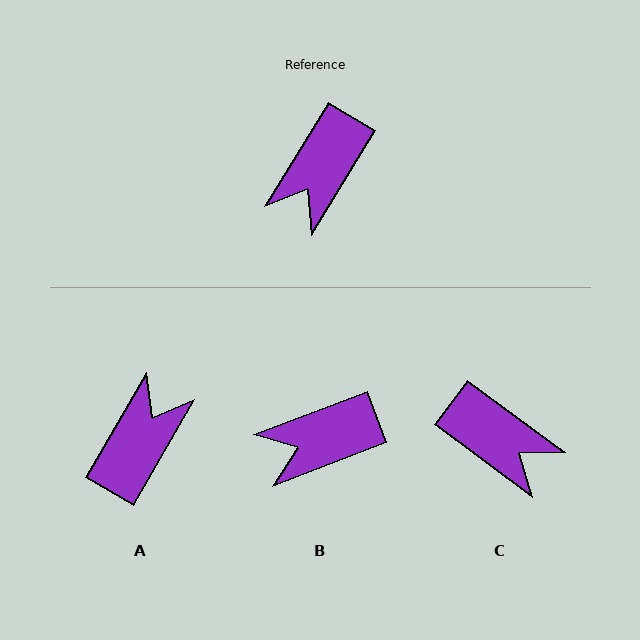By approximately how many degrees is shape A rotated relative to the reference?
Approximately 179 degrees clockwise.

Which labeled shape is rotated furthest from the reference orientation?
A, about 179 degrees away.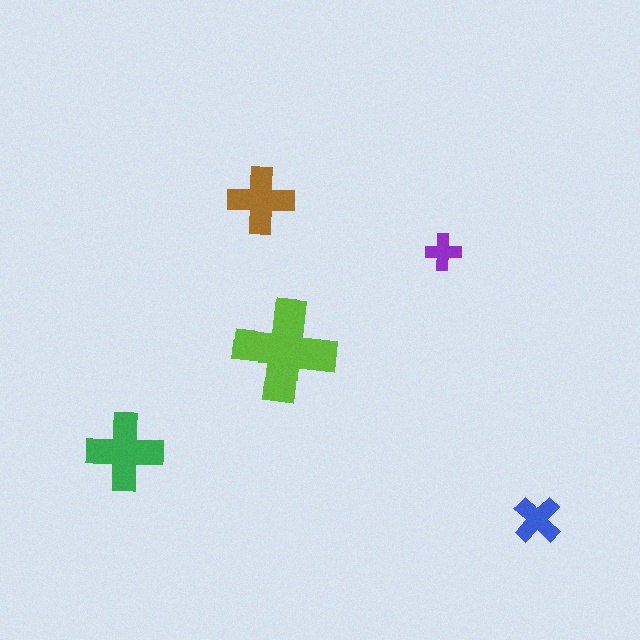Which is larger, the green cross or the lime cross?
The lime one.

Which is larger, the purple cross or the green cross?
The green one.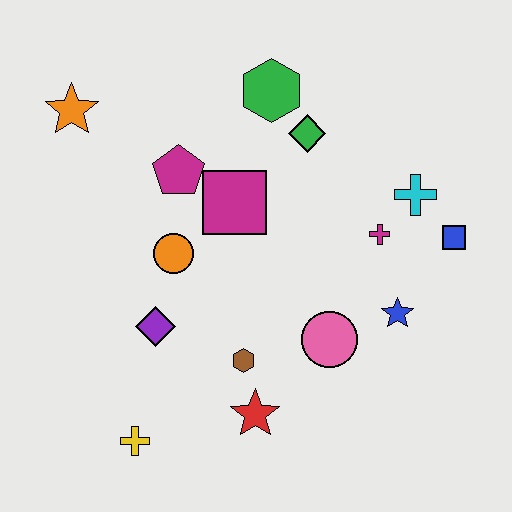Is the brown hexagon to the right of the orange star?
Yes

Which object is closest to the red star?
The brown hexagon is closest to the red star.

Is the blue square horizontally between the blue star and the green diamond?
No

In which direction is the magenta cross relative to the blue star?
The magenta cross is above the blue star.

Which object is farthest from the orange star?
The blue square is farthest from the orange star.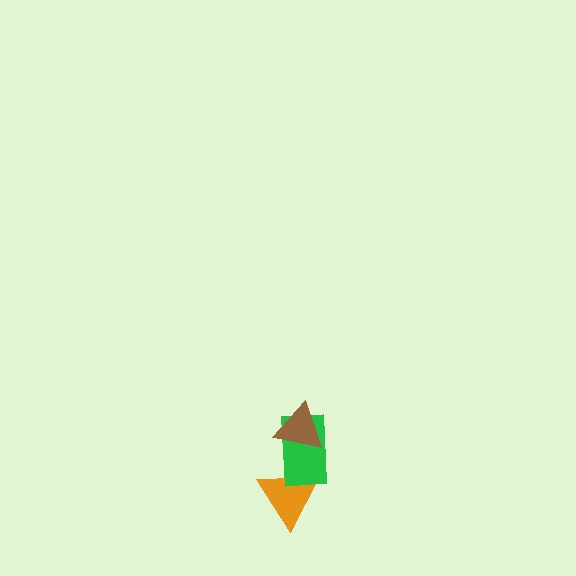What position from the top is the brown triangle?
The brown triangle is 1st from the top.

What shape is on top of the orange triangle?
The green rectangle is on top of the orange triangle.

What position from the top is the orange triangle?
The orange triangle is 3rd from the top.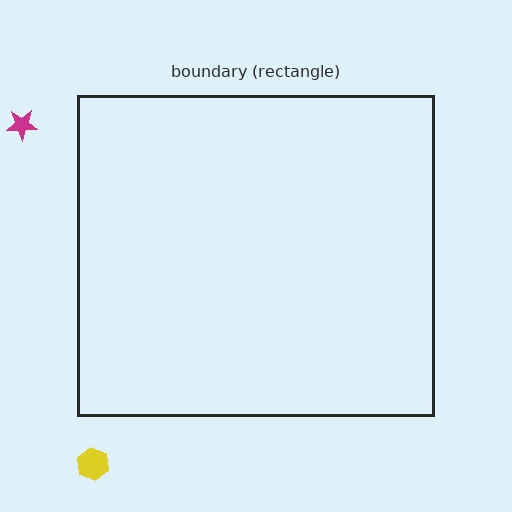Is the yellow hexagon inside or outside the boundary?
Outside.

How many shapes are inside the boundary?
0 inside, 2 outside.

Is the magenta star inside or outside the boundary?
Outside.